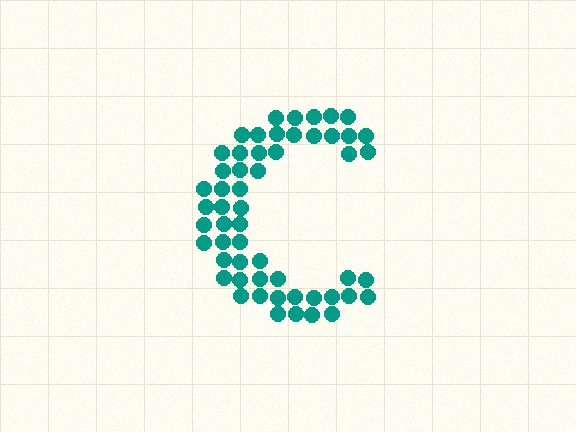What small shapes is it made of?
It is made of small circles.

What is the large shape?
The large shape is the letter C.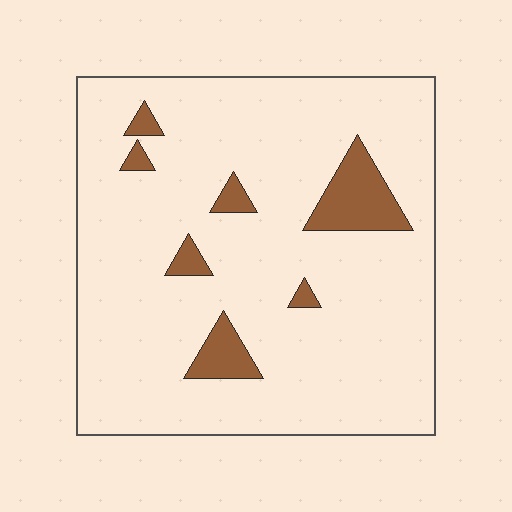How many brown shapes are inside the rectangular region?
7.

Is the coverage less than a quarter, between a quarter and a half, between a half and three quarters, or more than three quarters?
Less than a quarter.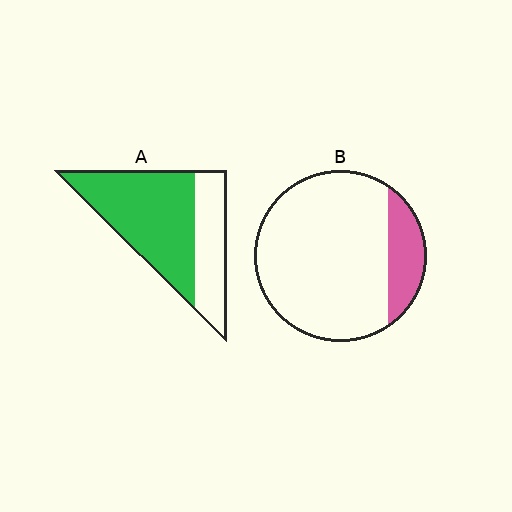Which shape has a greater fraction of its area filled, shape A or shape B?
Shape A.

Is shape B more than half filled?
No.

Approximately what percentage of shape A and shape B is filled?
A is approximately 65% and B is approximately 15%.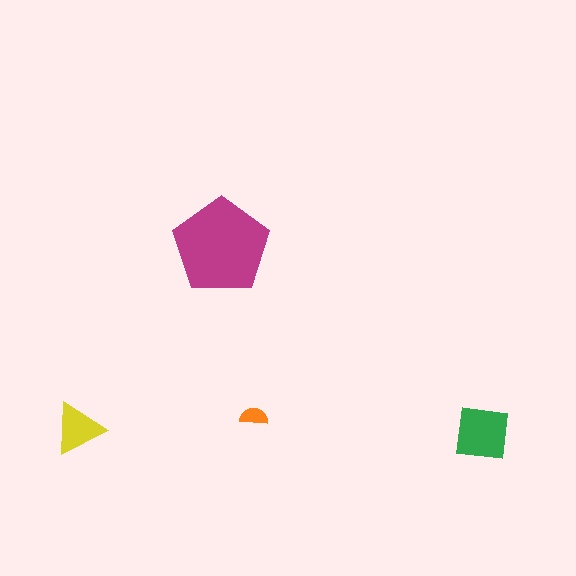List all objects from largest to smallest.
The magenta pentagon, the green square, the yellow triangle, the orange semicircle.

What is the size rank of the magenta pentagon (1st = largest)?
1st.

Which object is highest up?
The magenta pentagon is topmost.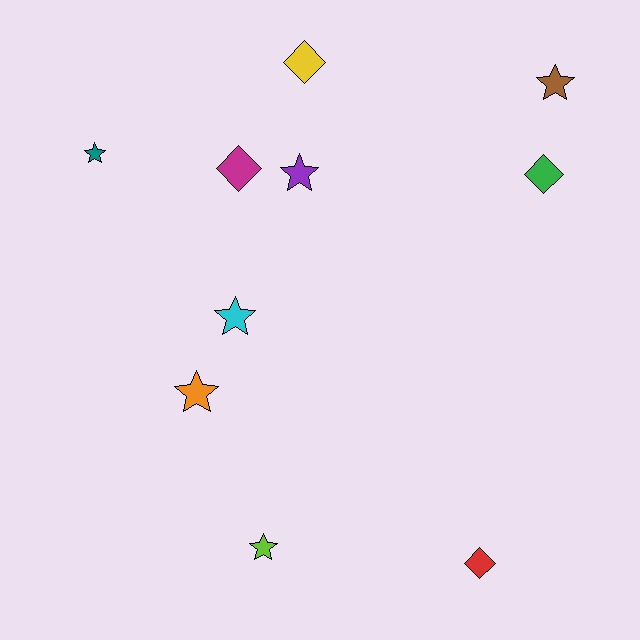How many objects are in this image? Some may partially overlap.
There are 10 objects.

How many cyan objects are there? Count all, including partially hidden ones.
There is 1 cyan object.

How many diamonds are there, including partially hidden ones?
There are 4 diamonds.